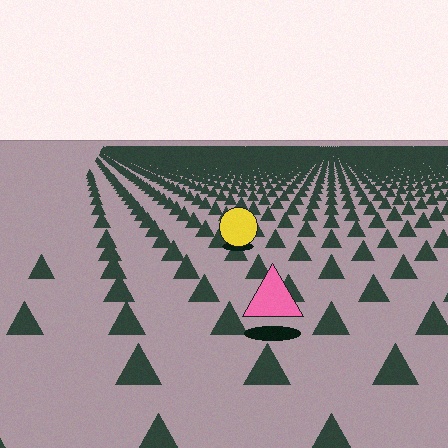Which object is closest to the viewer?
The pink triangle is closest. The texture marks near it are larger and more spread out.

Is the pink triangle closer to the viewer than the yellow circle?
Yes. The pink triangle is closer — you can tell from the texture gradient: the ground texture is coarser near it.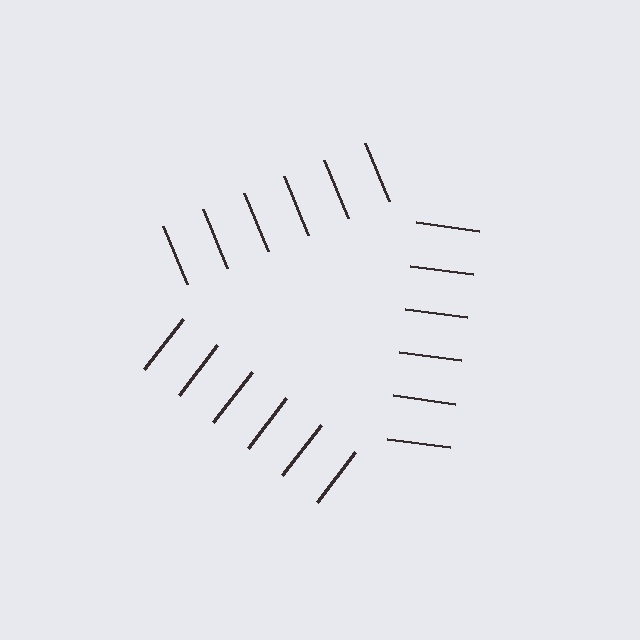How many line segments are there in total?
18 — 6 along each of the 3 edges.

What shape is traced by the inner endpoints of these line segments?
An illusory triangle — the line segments terminate on its edges but no continuous stroke is drawn.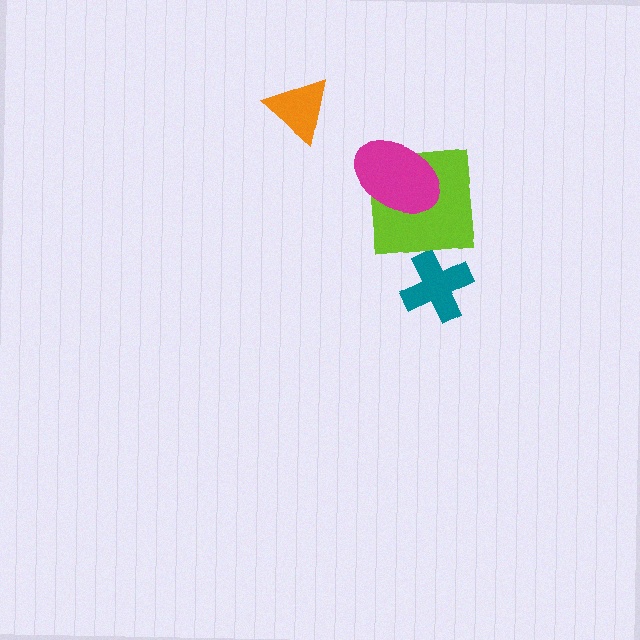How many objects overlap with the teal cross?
0 objects overlap with the teal cross.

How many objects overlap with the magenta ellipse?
1 object overlaps with the magenta ellipse.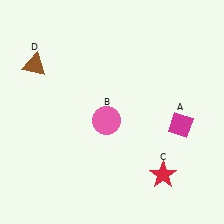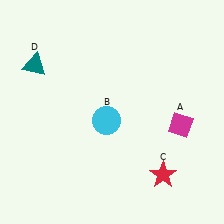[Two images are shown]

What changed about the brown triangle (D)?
In Image 1, D is brown. In Image 2, it changed to teal.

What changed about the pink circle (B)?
In Image 1, B is pink. In Image 2, it changed to cyan.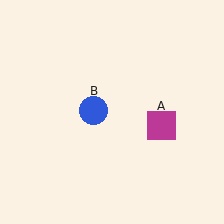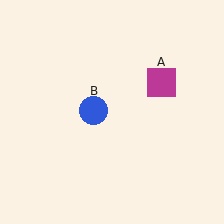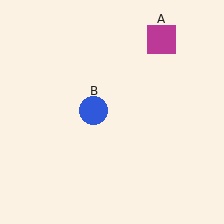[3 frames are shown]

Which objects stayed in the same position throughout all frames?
Blue circle (object B) remained stationary.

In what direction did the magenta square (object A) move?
The magenta square (object A) moved up.